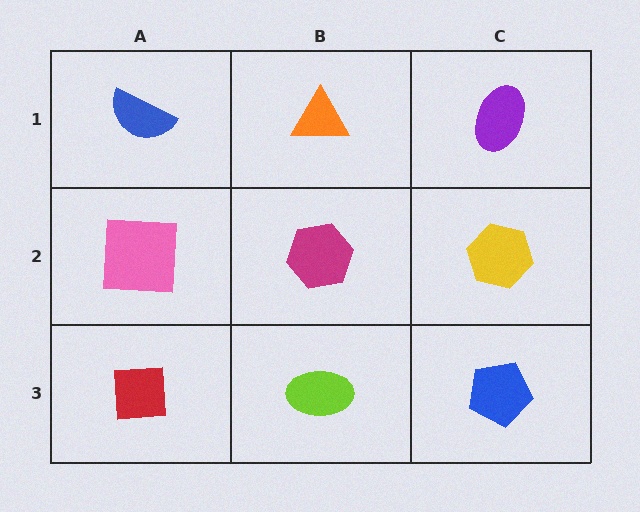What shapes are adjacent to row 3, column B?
A magenta hexagon (row 2, column B), a red square (row 3, column A), a blue pentagon (row 3, column C).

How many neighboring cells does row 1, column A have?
2.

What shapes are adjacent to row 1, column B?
A magenta hexagon (row 2, column B), a blue semicircle (row 1, column A), a purple ellipse (row 1, column C).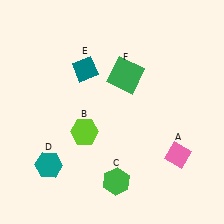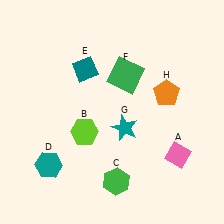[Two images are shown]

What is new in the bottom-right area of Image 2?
A teal star (G) was added in the bottom-right area of Image 2.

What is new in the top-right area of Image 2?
An orange pentagon (H) was added in the top-right area of Image 2.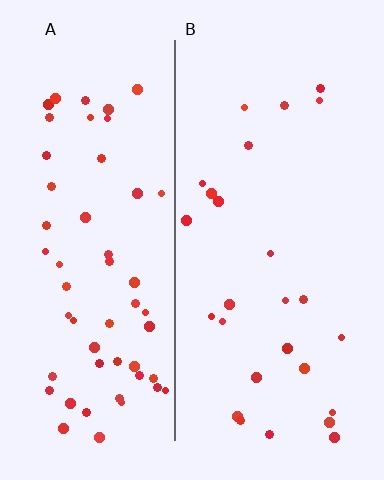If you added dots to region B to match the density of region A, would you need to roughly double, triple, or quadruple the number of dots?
Approximately double.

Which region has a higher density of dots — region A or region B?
A (the left).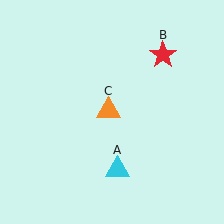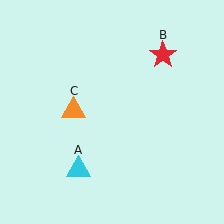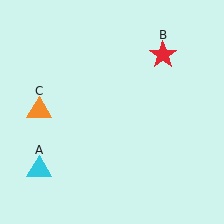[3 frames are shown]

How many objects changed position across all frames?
2 objects changed position: cyan triangle (object A), orange triangle (object C).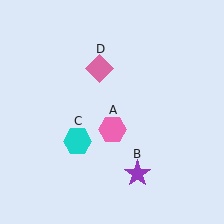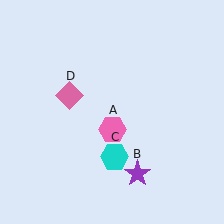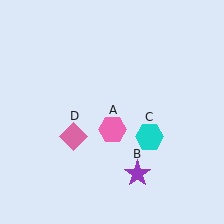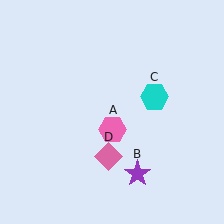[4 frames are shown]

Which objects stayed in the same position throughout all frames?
Pink hexagon (object A) and purple star (object B) remained stationary.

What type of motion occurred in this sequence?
The cyan hexagon (object C), pink diamond (object D) rotated counterclockwise around the center of the scene.